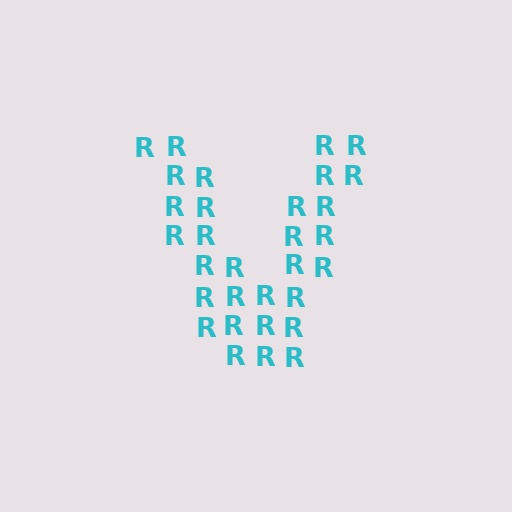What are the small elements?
The small elements are letter R's.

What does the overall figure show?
The overall figure shows the letter V.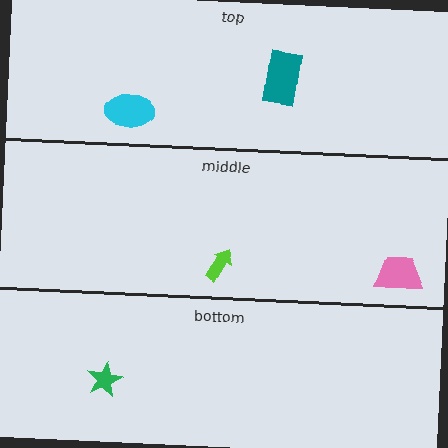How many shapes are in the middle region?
2.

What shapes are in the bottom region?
The green star.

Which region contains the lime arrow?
The middle region.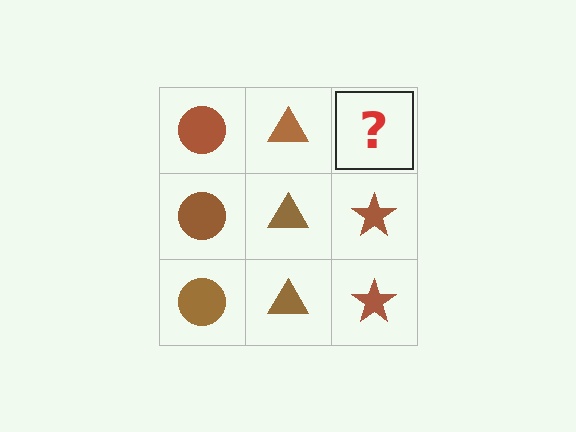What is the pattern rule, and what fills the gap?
The rule is that each column has a consistent shape. The gap should be filled with a brown star.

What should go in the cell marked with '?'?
The missing cell should contain a brown star.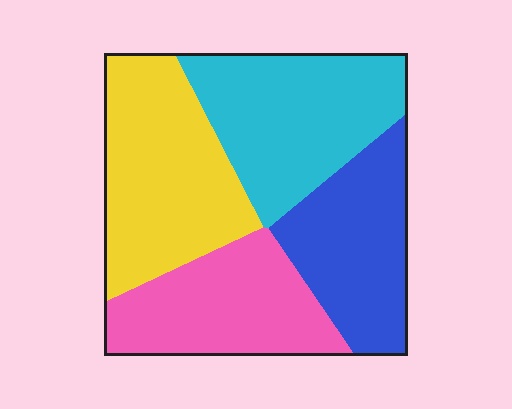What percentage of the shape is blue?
Blue covers around 20% of the shape.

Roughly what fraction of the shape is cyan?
Cyan covers roughly 25% of the shape.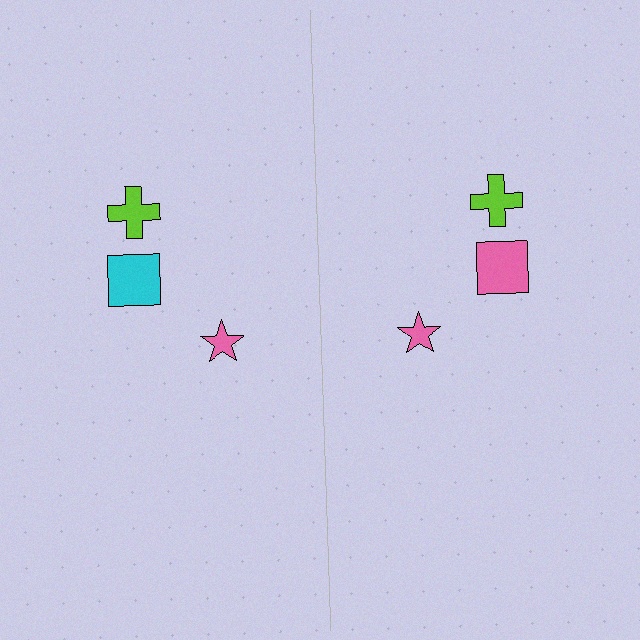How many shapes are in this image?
There are 6 shapes in this image.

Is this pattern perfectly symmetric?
No, the pattern is not perfectly symmetric. The pink square on the right side breaks the symmetry — its mirror counterpart is cyan.